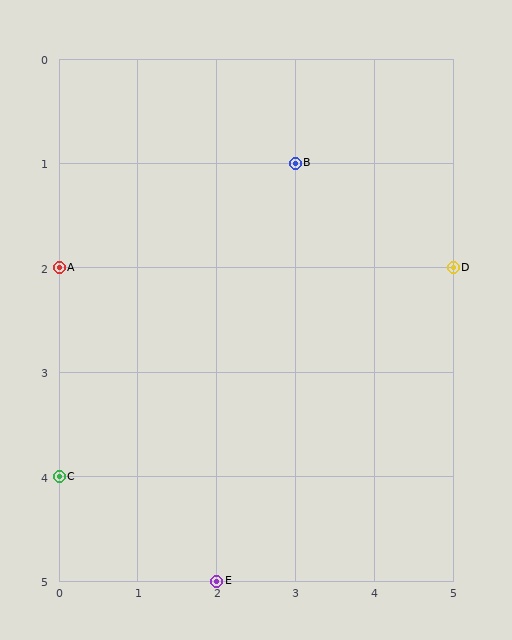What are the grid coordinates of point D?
Point D is at grid coordinates (5, 2).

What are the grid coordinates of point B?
Point B is at grid coordinates (3, 1).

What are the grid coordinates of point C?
Point C is at grid coordinates (0, 4).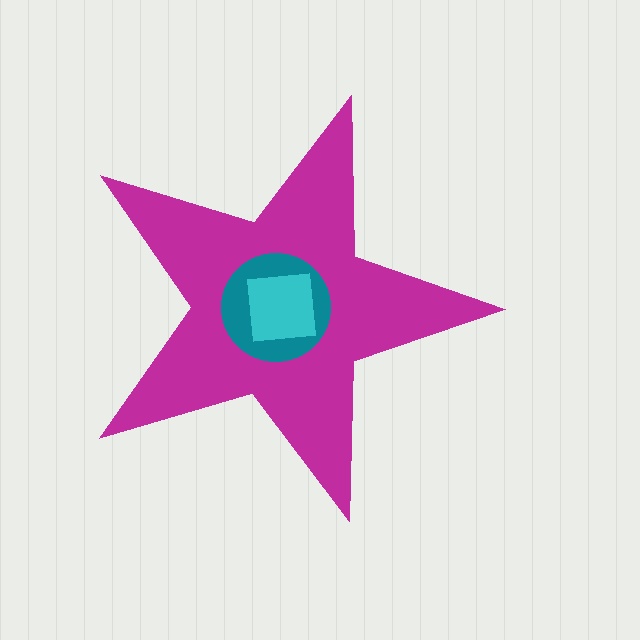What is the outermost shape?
The magenta star.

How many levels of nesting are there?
3.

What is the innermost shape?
The cyan square.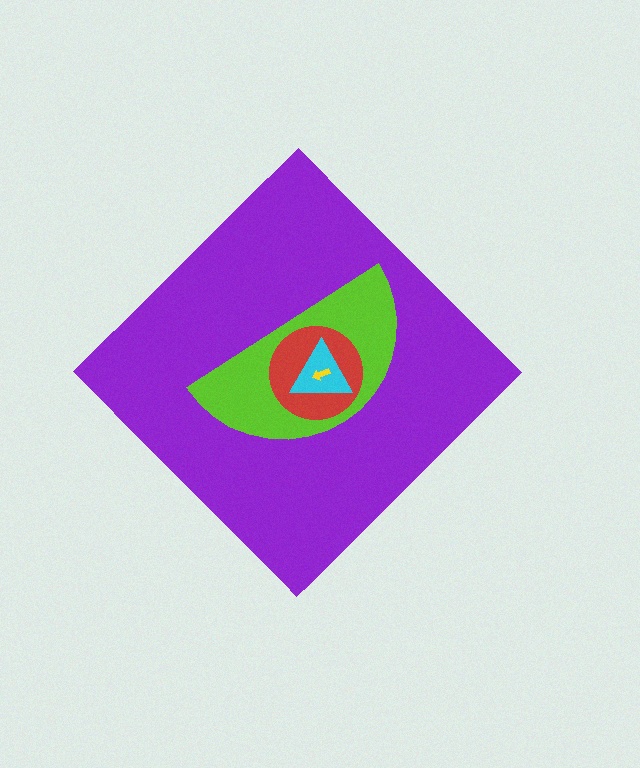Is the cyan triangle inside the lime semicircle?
Yes.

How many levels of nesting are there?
5.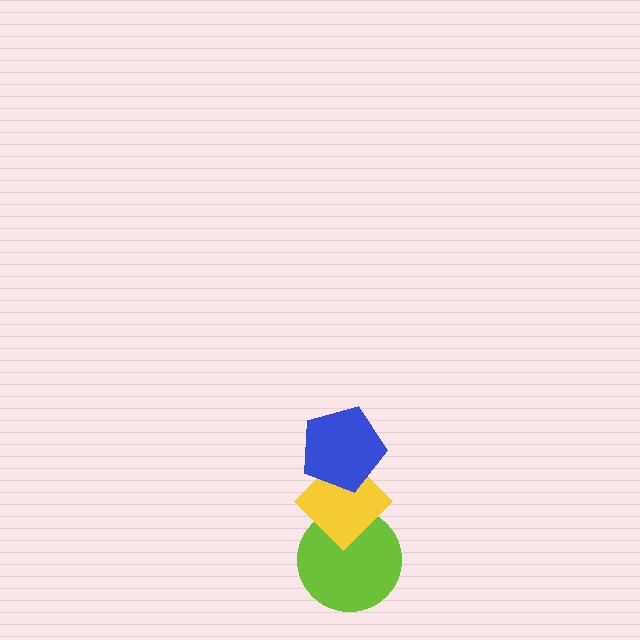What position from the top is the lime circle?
The lime circle is 3rd from the top.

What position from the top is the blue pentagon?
The blue pentagon is 1st from the top.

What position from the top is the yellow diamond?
The yellow diamond is 2nd from the top.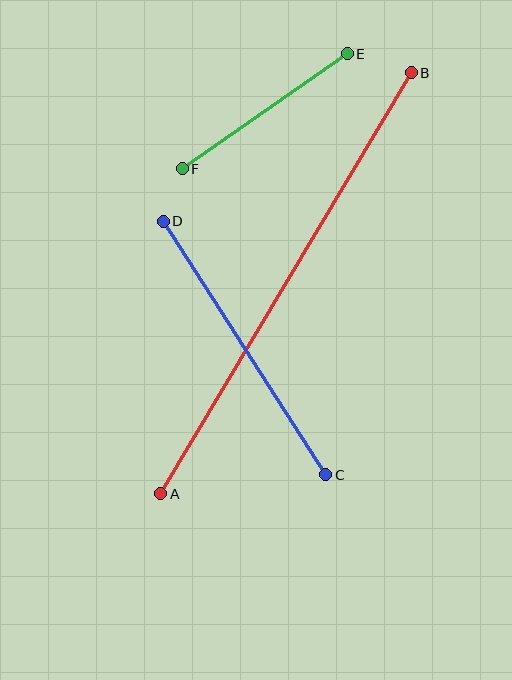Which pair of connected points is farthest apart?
Points A and B are farthest apart.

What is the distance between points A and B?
The distance is approximately 490 pixels.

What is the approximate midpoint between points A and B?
The midpoint is at approximately (286, 283) pixels.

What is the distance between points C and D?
The distance is approximately 301 pixels.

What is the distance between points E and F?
The distance is approximately 201 pixels.